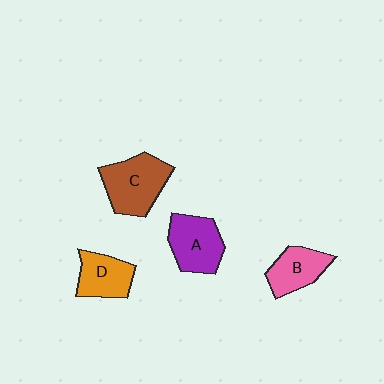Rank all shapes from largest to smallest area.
From largest to smallest: C (brown), A (purple), B (pink), D (orange).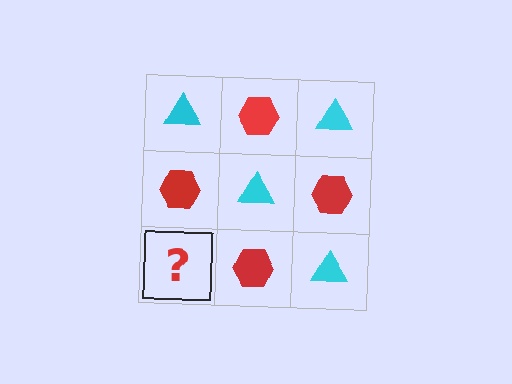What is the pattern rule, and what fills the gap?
The rule is that it alternates cyan triangle and red hexagon in a checkerboard pattern. The gap should be filled with a cyan triangle.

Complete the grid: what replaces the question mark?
The question mark should be replaced with a cyan triangle.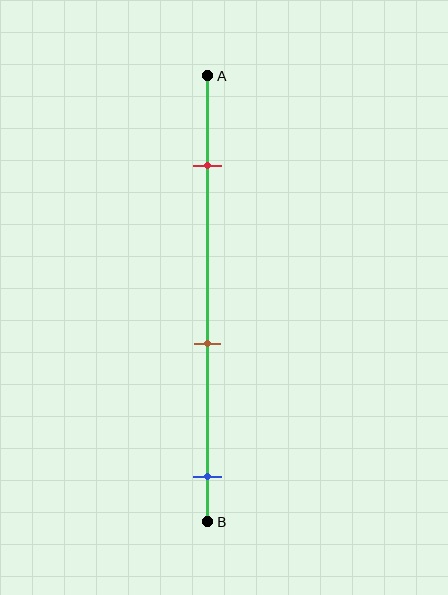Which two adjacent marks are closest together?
The brown and blue marks are the closest adjacent pair.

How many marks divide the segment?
There are 3 marks dividing the segment.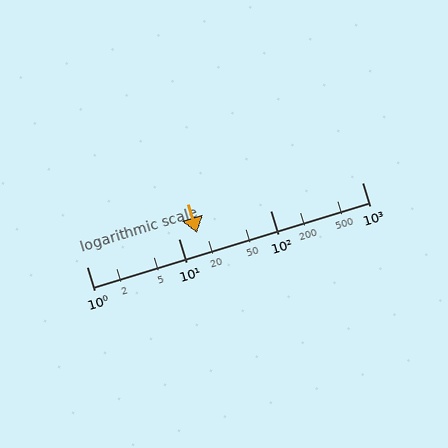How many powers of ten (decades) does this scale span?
The scale spans 3 decades, from 1 to 1000.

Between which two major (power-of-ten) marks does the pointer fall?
The pointer is between 10 and 100.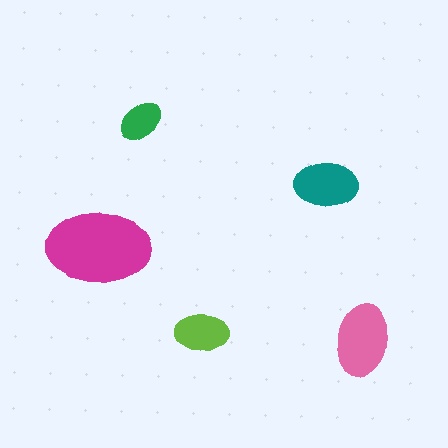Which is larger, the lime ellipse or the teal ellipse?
The teal one.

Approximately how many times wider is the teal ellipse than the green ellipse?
About 1.5 times wider.